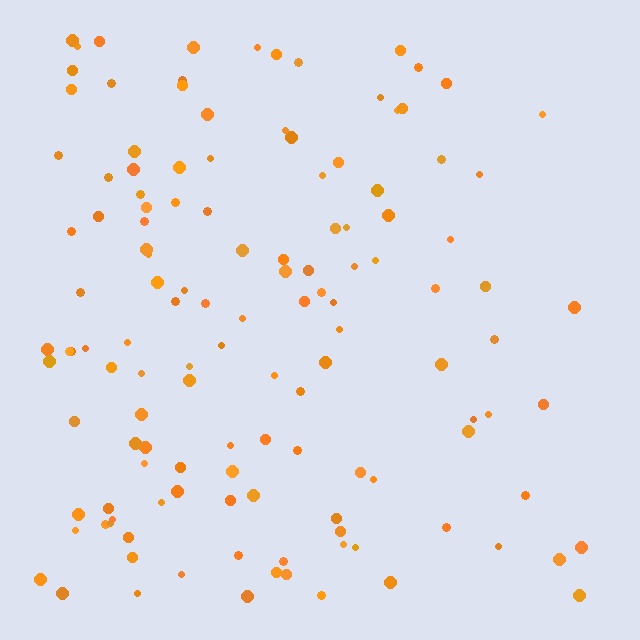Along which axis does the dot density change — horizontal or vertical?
Horizontal.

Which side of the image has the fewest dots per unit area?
The right.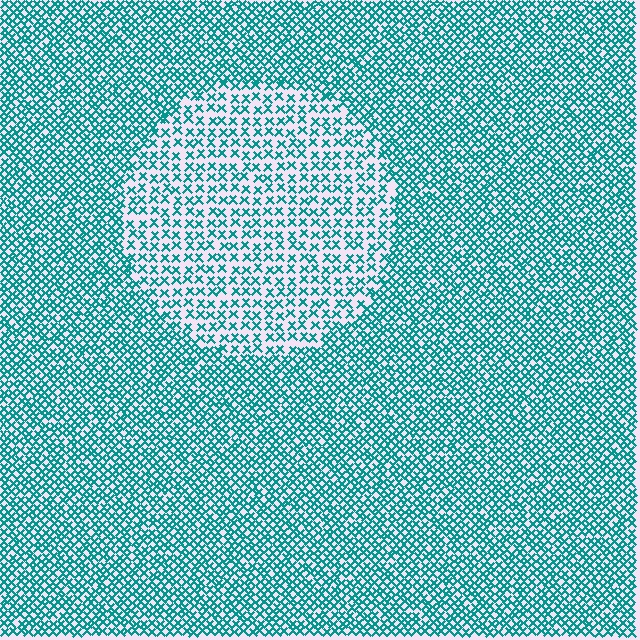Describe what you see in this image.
The image contains small teal elements arranged at two different densities. A circle-shaped region is visible where the elements are less densely packed than the surrounding area.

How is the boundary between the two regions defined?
The boundary is defined by a change in element density (approximately 1.9x ratio). All elements are the same color, size, and shape.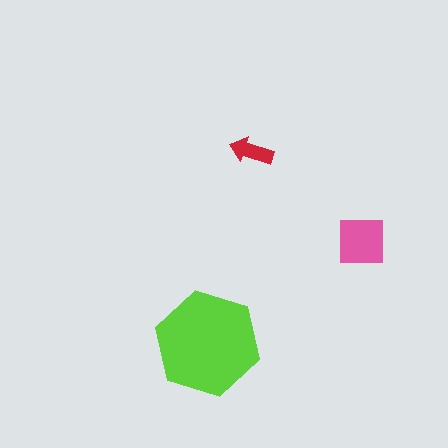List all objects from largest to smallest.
The lime hexagon, the pink square, the red arrow.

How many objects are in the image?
There are 3 objects in the image.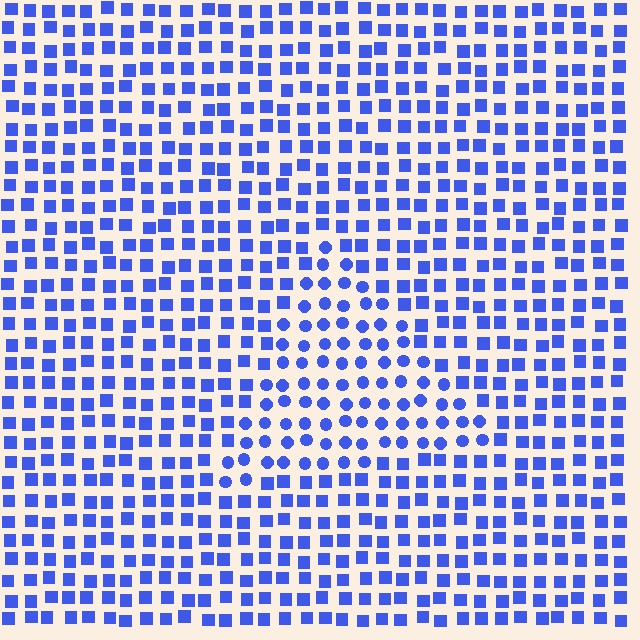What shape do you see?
I see a triangle.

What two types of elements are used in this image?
The image uses circles inside the triangle region and squares outside it.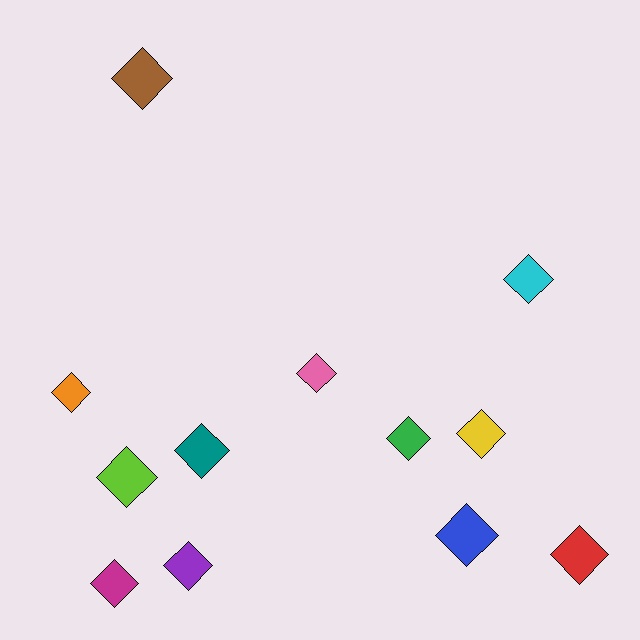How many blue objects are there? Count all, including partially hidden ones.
There is 1 blue object.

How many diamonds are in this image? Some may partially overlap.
There are 12 diamonds.